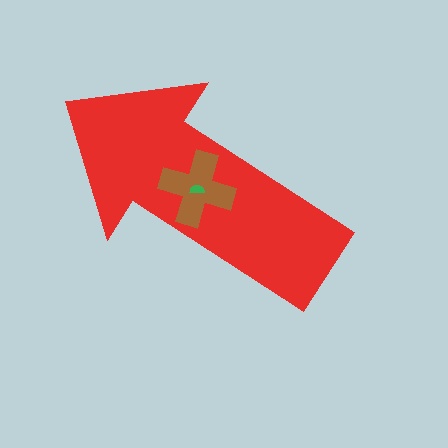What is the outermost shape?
The red arrow.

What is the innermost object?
The green semicircle.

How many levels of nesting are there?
3.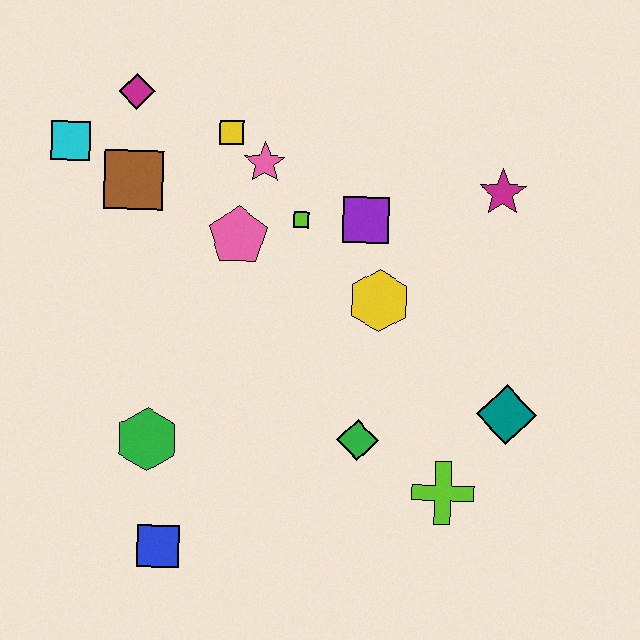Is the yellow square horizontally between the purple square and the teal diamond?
No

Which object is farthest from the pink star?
The blue square is farthest from the pink star.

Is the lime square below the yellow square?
Yes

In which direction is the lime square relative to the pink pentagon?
The lime square is to the right of the pink pentagon.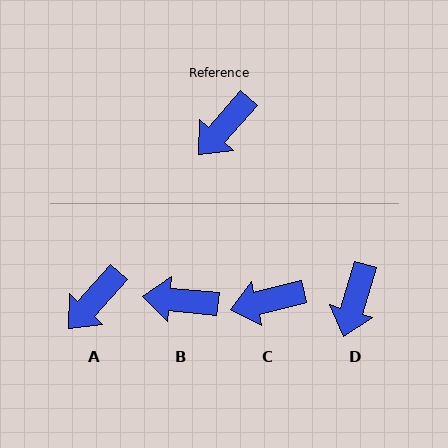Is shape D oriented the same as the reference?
No, it is off by about 25 degrees.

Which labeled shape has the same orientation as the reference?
A.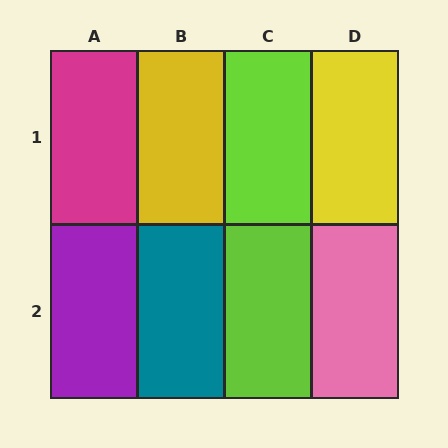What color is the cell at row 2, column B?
Teal.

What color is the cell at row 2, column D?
Pink.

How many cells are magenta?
1 cell is magenta.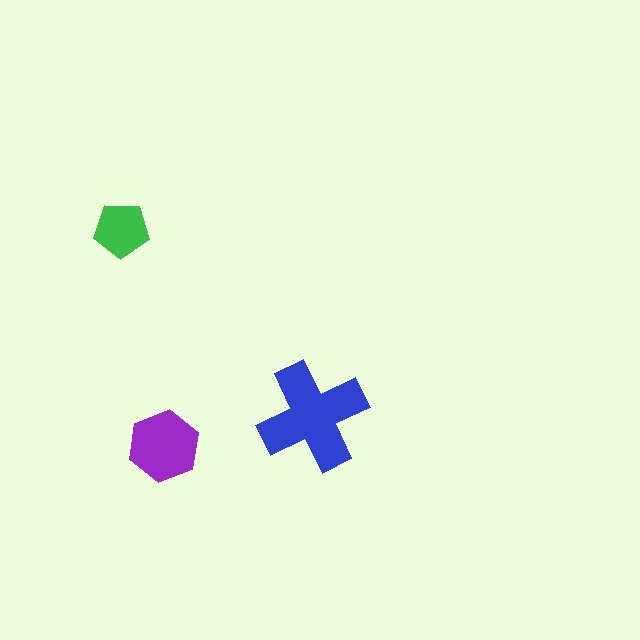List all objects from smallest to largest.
The green pentagon, the purple hexagon, the blue cross.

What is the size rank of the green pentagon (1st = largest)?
3rd.